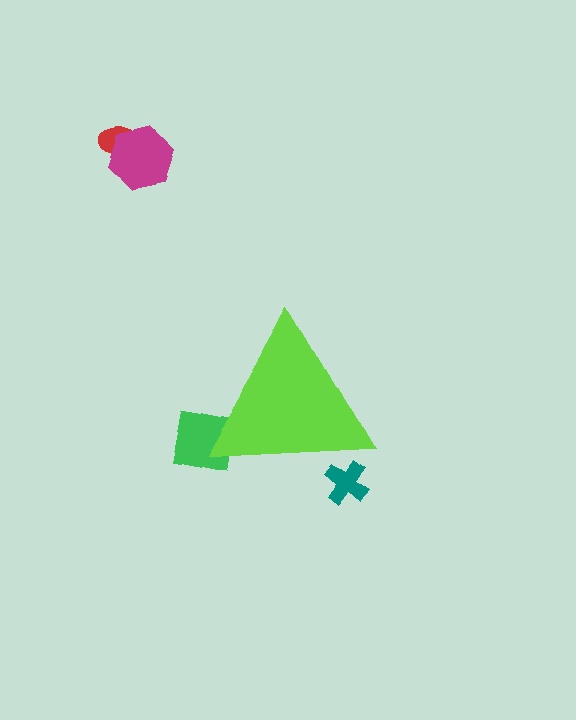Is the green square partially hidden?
Yes, the green square is partially hidden behind the lime triangle.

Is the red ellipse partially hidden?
No, the red ellipse is fully visible.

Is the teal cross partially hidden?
Yes, the teal cross is partially hidden behind the lime triangle.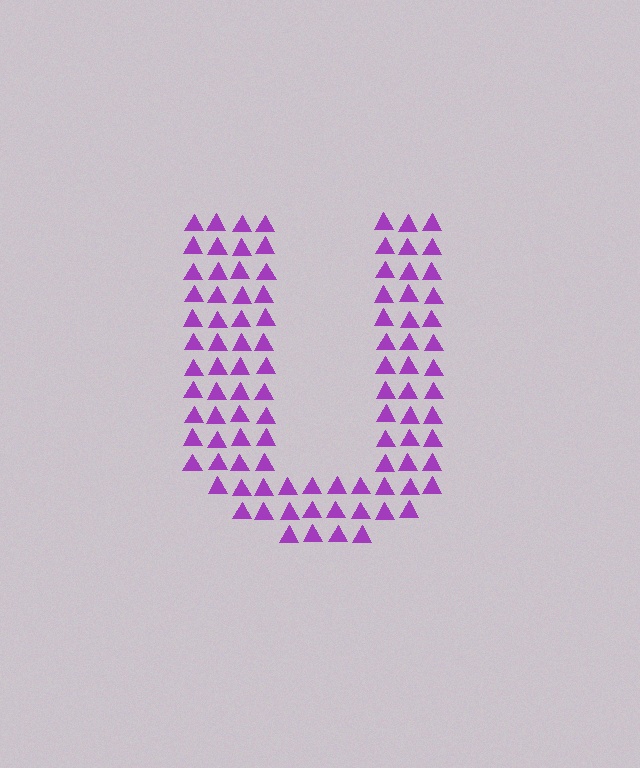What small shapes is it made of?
It is made of small triangles.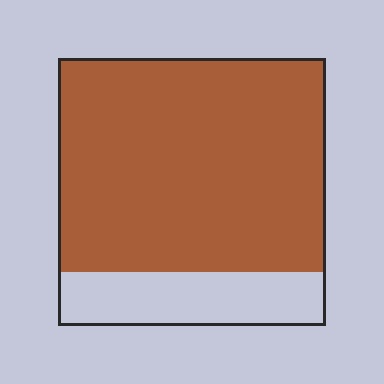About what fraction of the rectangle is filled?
About four fifths (4/5).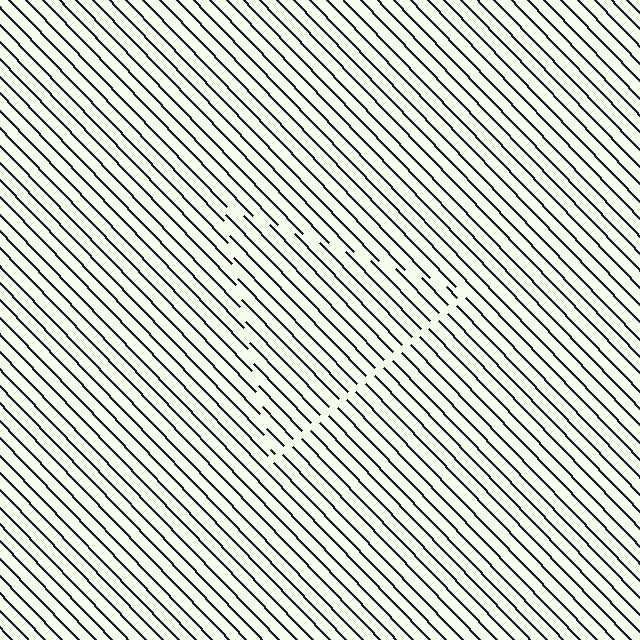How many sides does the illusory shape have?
3 sides — the line-ends trace a triangle.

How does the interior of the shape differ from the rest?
The interior of the shape contains the same grating, shifted by half a period — the contour is defined by the phase discontinuity where line-ends from the inner and outer gratings abut.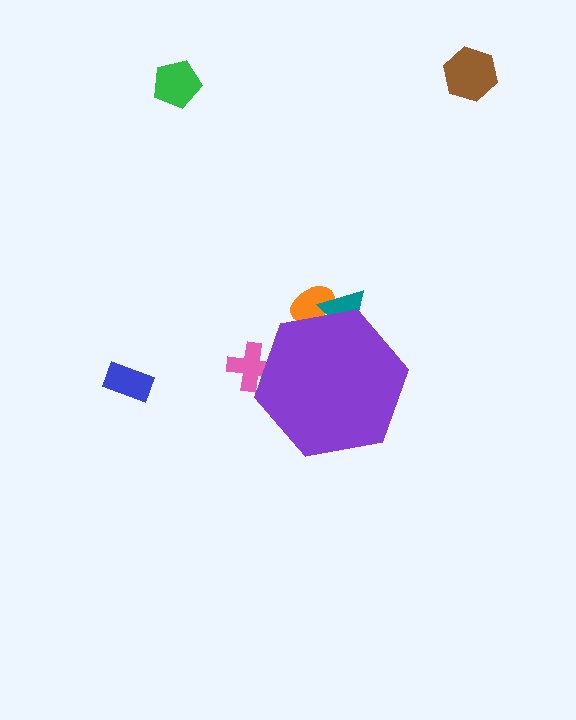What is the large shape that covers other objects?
A purple hexagon.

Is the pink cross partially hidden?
Yes, the pink cross is partially hidden behind the purple hexagon.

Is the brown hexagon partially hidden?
No, the brown hexagon is fully visible.